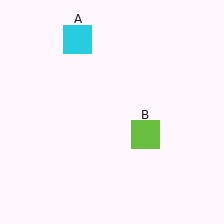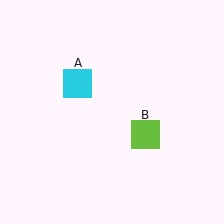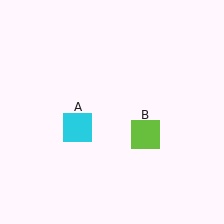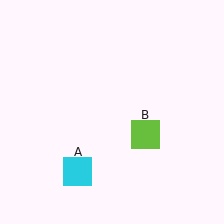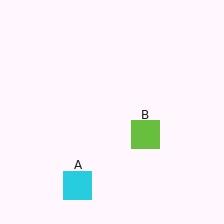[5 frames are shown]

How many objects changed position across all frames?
1 object changed position: cyan square (object A).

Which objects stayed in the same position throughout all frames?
Lime square (object B) remained stationary.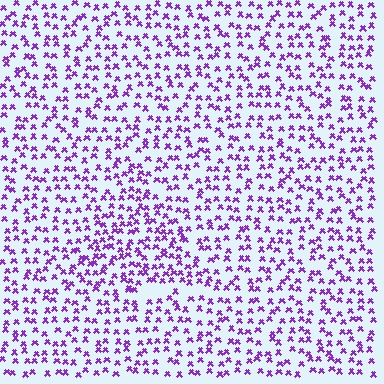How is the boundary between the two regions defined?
The boundary is defined by a change in element density (approximately 1.5x ratio). All elements are the same color, size, and shape.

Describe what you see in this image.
The image contains small purple elements arranged at two different densities. A triangle-shaped region is visible where the elements are more densely packed than the surrounding area.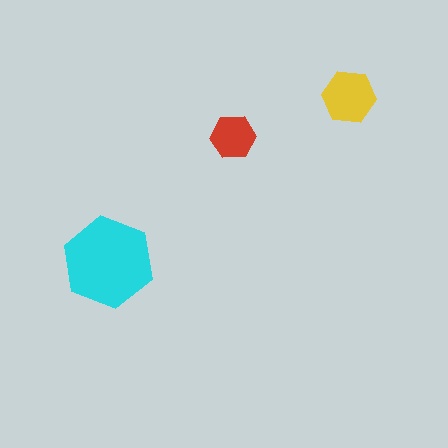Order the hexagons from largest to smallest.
the cyan one, the yellow one, the red one.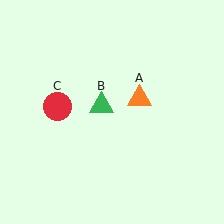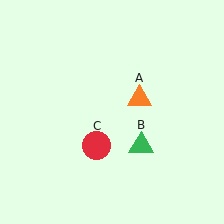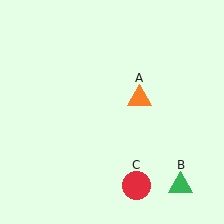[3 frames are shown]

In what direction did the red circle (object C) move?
The red circle (object C) moved down and to the right.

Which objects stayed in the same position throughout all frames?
Orange triangle (object A) remained stationary.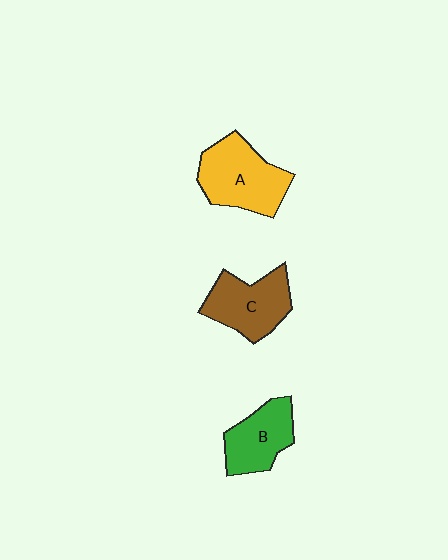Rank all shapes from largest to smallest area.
From largest to smallest: A (yellow), C (brown), B (green).